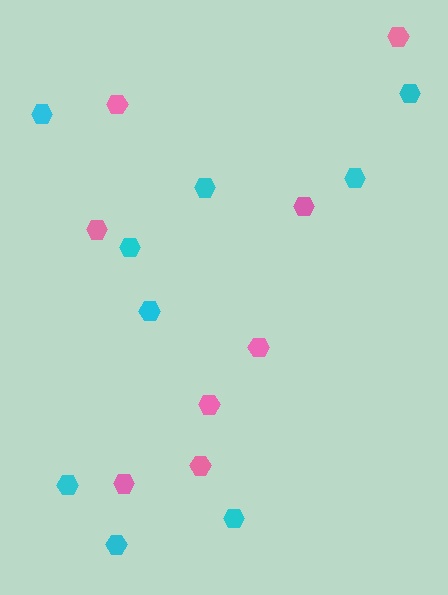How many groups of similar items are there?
There are 2 groups: one group of pink hexagons (8) and one group of cyan hexagons (9).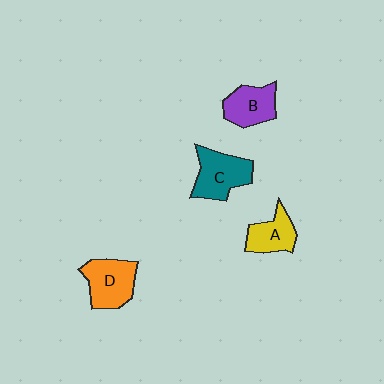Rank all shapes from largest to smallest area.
From largest to smallest: C (teal), D (orange), B (purple), A (yellow).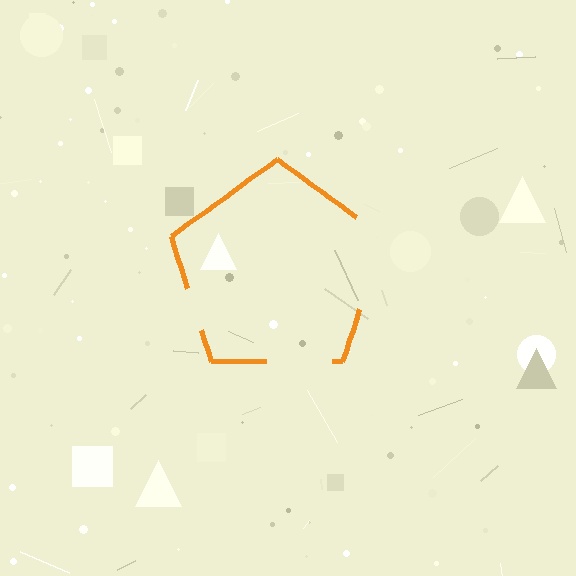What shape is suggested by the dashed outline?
The dashed outline suggests a pentagon.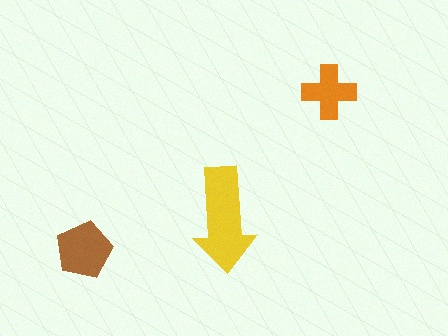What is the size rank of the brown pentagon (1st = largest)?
2nd.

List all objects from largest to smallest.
The yellow arrow, the brown pentagon, the orange cross.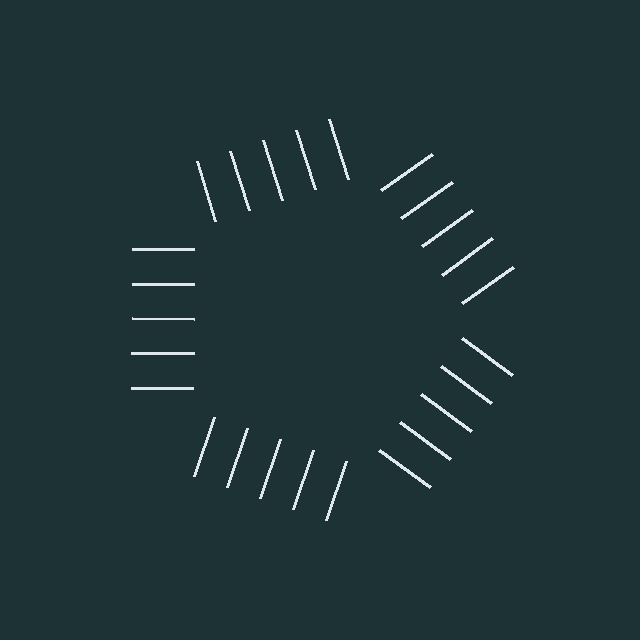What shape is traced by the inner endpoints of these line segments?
An illusory pentagon — the line segments terminate on its edges but no continuous stroke is drawn.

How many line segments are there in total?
25 — 5 along each of the 5 edges.